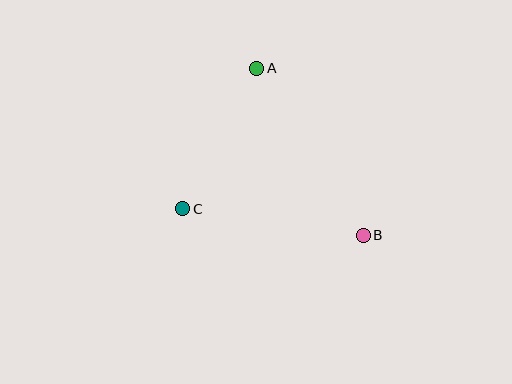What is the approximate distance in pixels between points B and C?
The distance between B and C is approximately 182 pixels.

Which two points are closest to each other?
Points A and C are closest to each other.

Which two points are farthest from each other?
Points A and B are farthest from each other.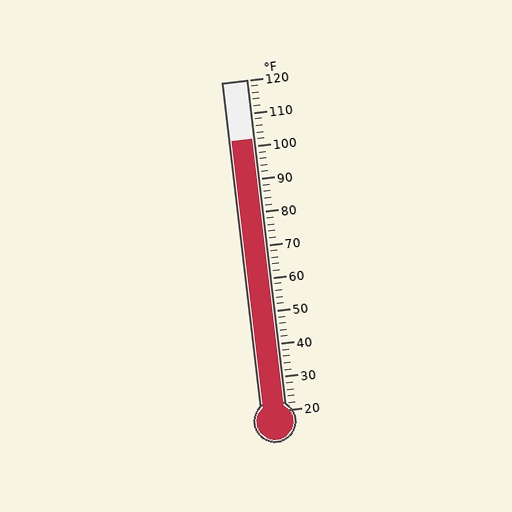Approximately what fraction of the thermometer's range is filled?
The thermometer is filled to approximately 80% of its range.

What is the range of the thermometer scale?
The thermometer scale ranges from 20°F to 120°F.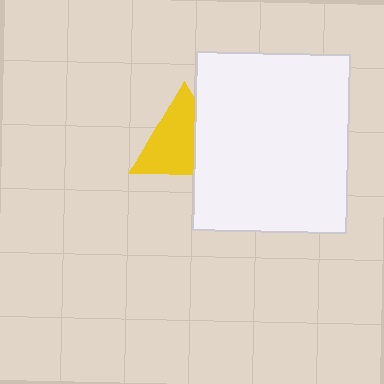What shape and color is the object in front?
The object in front is a white rectangle.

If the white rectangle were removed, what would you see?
You would see the complete yellow triangle.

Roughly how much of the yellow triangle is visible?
Most of it is visible (roughly 68%).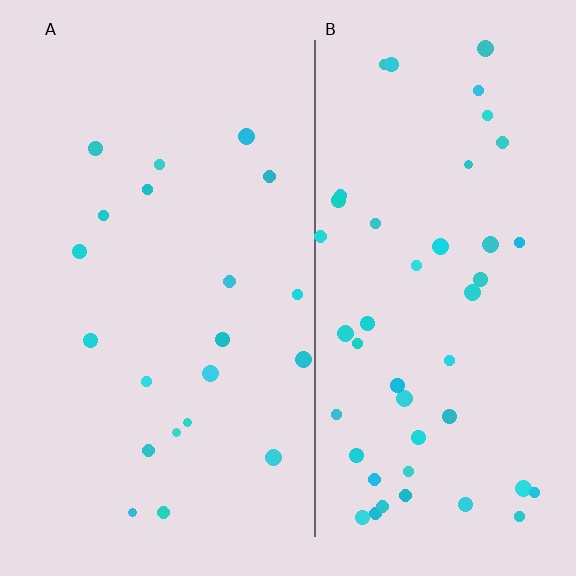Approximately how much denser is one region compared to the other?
Approximately 2.3× — region B over region A.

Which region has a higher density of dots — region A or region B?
B (the right).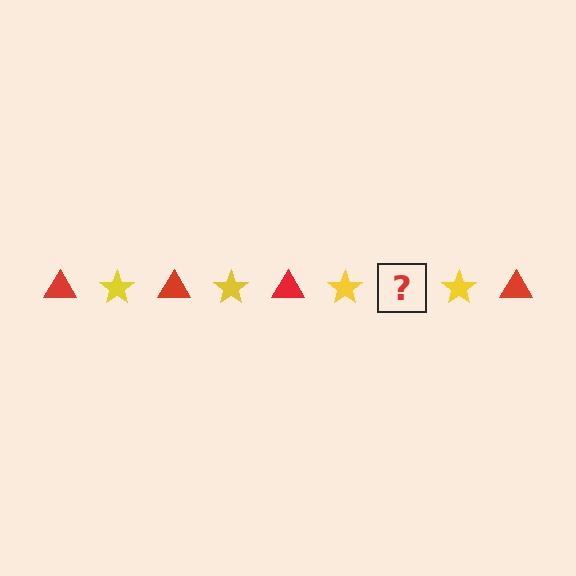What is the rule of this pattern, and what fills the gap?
The rule is that the pattern alternates between red triangle and yellow star. The gap should be filled with a red triangle.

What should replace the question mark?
The question mark should be replaced with a red triangle.